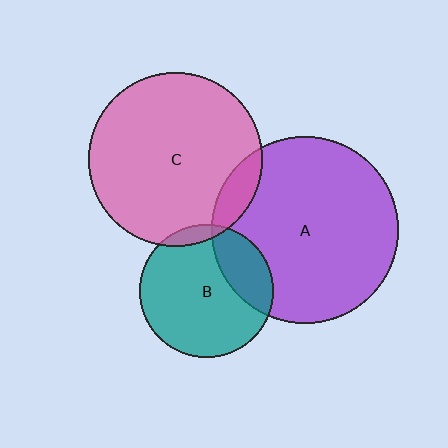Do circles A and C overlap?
Yes.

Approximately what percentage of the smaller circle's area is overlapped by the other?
Approximately 10%.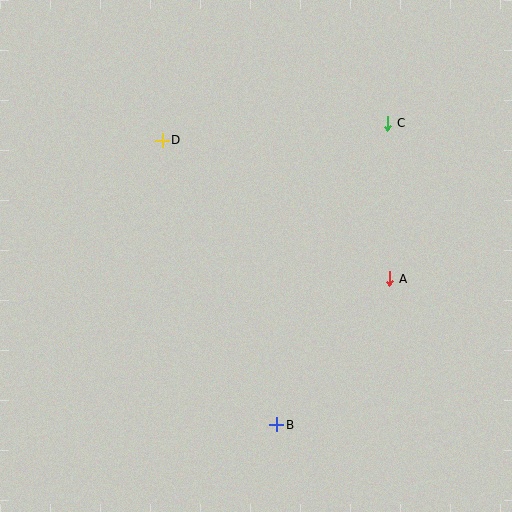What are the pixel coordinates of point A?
Point A is at (390, 279).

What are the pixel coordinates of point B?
Point B is at (277, 425).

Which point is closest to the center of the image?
Point A at (390, 279) is closest to the center.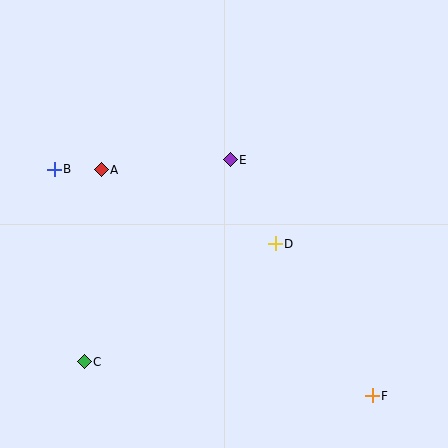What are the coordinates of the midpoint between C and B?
The midpoint between C and B is at (69, 266).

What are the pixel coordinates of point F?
Point F is at (372, 396).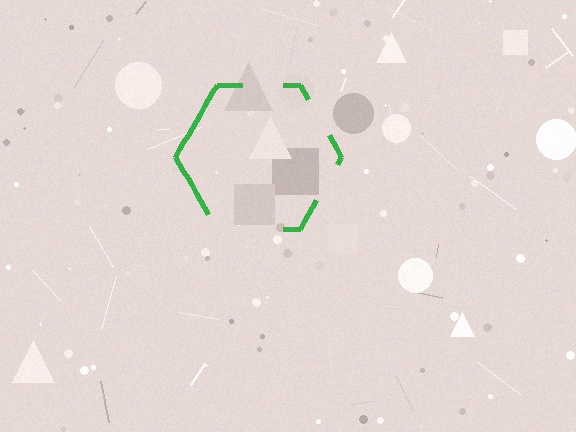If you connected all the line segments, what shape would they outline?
They would outline a hexagon.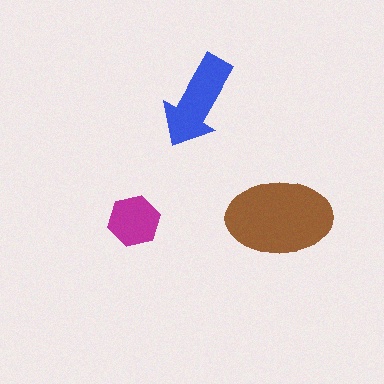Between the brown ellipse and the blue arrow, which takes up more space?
The brown ellipse.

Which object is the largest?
The brown ellipse.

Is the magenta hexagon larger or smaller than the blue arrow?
Smaller.